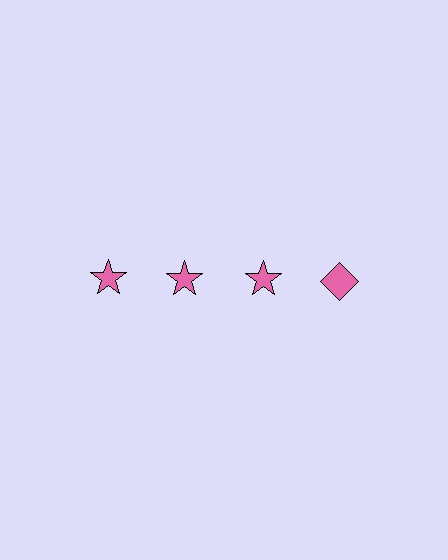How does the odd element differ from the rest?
It has a different shape: diamond instead of star.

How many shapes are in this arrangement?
There are 4 shapes arranged in a grid pattern.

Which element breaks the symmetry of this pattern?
The pink diamond in the top row, second from right column breaks the symmetry. All other shapes are pink stars.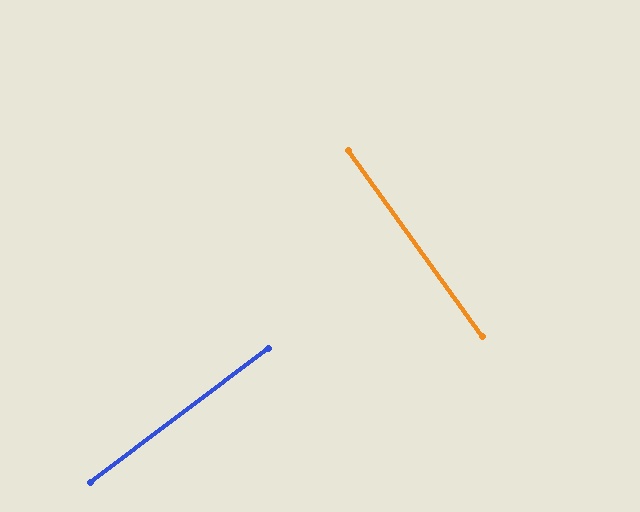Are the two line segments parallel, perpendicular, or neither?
Perpendicular — they meet at approximately 89°.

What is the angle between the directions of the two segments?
Approximately 89 degrees.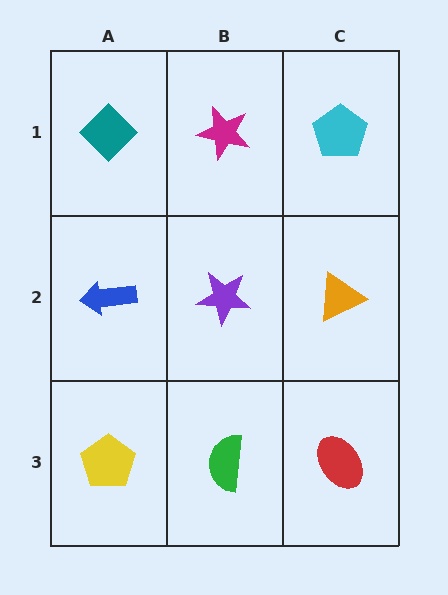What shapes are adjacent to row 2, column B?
A magenta star (row 1, column B), a green semicircle (row 3, column B), a blue arrow (row 2, column A), an orange triangle (row 2, column C).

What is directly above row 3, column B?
A purple star.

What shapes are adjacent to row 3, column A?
A blue arrow (row 2, column A), a green semicircle (row 3, column B).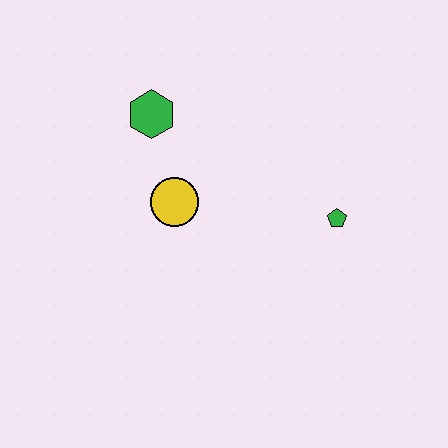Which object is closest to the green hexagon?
The yellow circle is closest to the green hexagon.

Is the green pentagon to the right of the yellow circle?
Yes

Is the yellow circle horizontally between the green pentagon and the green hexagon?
Yes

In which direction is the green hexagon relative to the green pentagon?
The green hexagon is to the left of the green pentagon.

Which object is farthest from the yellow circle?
The green pentagon is farthest from the yellow circle.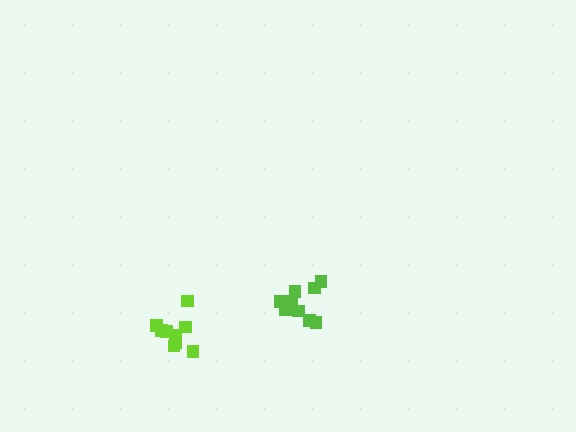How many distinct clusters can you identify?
There are 2 distinct clusters.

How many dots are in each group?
Group 1: 9 dots, Group 2: 9 dots (18 total).